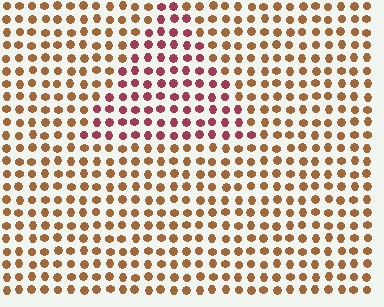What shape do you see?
I see a triangle.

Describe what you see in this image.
The image is filled with small brown elements in a uniform arrangement. A triangle-shaped region is visible where the elements are tinted to a slightly different hue, forming a subtle color boundary.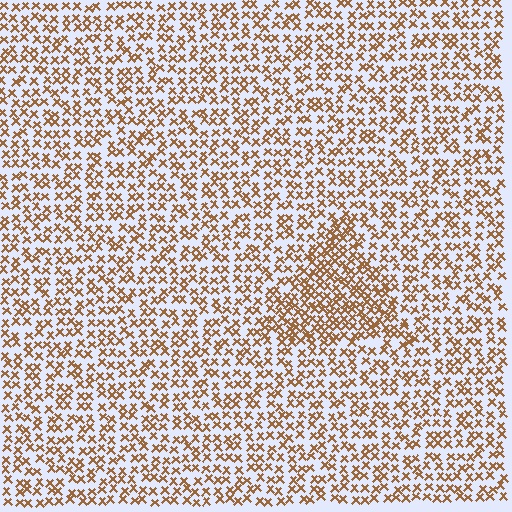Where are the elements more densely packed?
The elements are more densely packed inside the triangle boundary.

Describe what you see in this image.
The image contains small brown elements arranged at two different densities. A triangle-shaped region is visible where the elements are more densely packed than the surrounding area.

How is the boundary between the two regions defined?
The boundary is defined by a change in element density (approximately 1.7x ratio). All elements are the same color, size, and shape.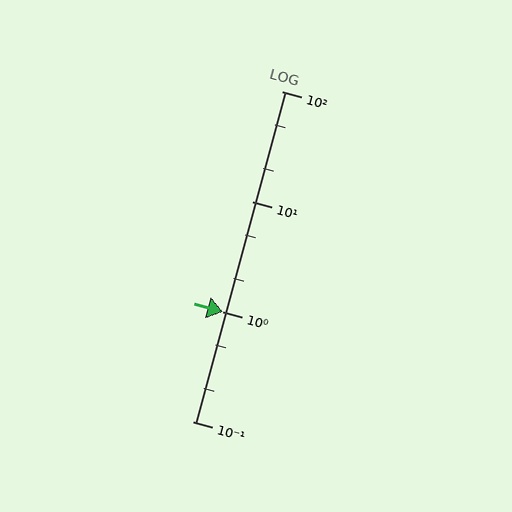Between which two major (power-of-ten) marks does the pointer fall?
The pointer is between 1 and 10.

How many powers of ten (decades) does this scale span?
The scale spans 3 decades, from 0.1 to 100.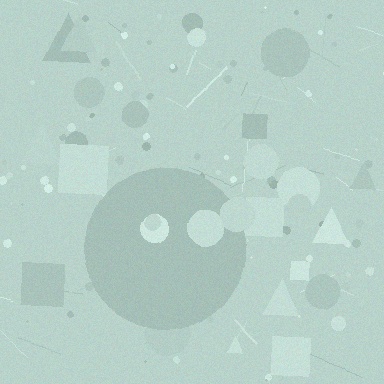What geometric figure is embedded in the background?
A circle is embedded in the background.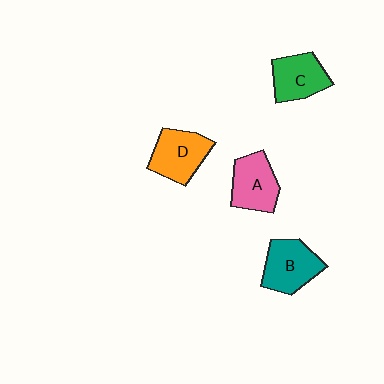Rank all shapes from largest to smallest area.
From largest to smallest: B (teal), D (orange), A (pink), C (green).